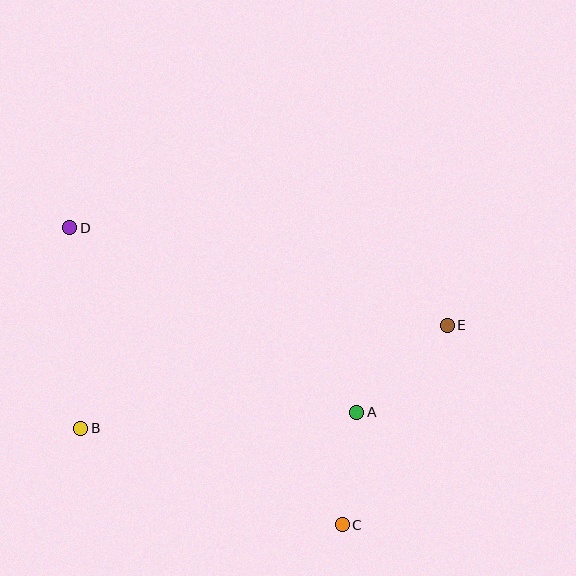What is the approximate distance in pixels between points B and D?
The distance between B and D is approximately 201 pixels.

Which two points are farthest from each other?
Points C and D are farthest from each other.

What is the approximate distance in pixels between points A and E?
The distance between A and E is approximately 125 pixels.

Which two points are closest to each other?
Points A and C are closest to each other.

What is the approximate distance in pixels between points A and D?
The distance between A and D is approximately 341 pixels.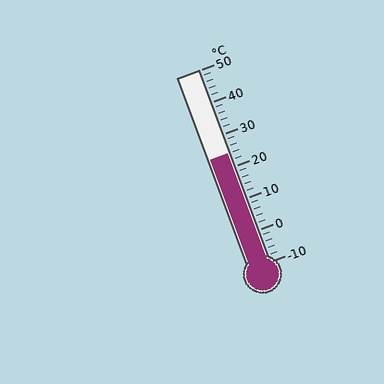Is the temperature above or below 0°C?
The temperature is above 0°C.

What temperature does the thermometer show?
The thermometer shows approximately 24°C.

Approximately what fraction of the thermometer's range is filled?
The thermometer is filled to approximately 55% of its range.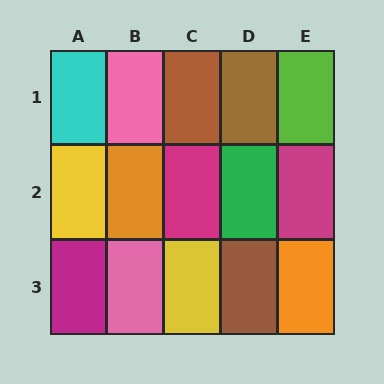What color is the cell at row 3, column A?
Magenta.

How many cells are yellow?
2 cells are yellow.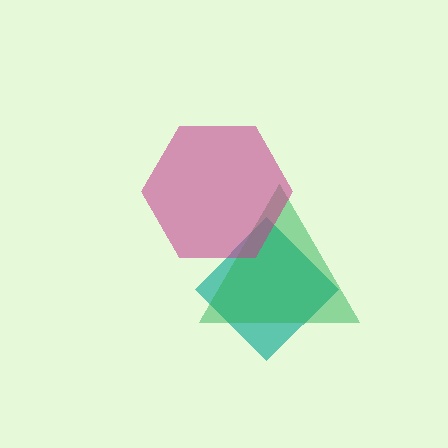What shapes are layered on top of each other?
The layered shapes are: a teal diamond, a green triangle, a magenta hexagon.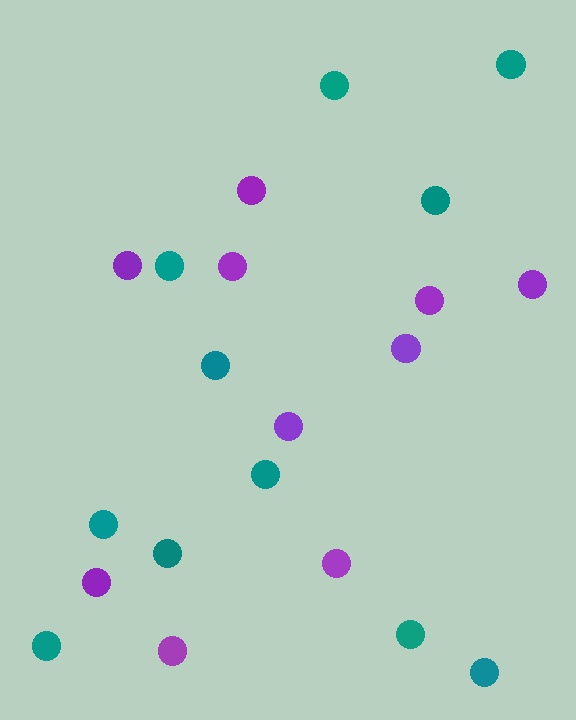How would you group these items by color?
There are 2 groups: one group of purple circles (10) and one group of teal circles (11).